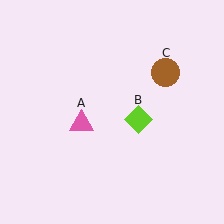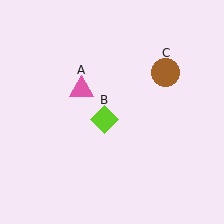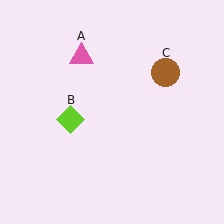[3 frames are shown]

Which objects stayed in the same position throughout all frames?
Brown circle (object C) remained stationary.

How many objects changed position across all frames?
2 objects changed position: pink triangle (object A), lime diamond (object B).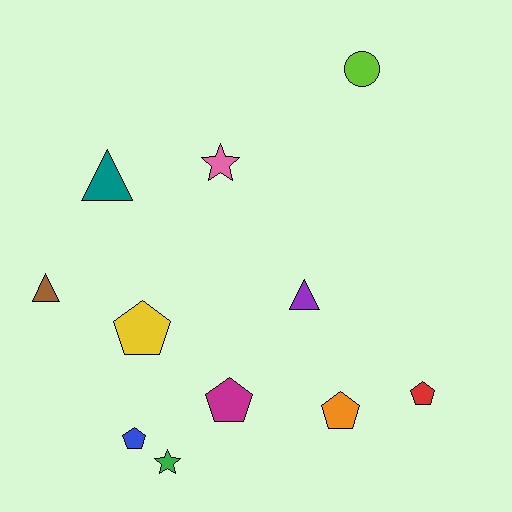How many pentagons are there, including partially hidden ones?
There are 5 pentagons.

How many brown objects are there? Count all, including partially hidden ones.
There is 1 brown object.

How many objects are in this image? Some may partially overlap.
There are 11 objects.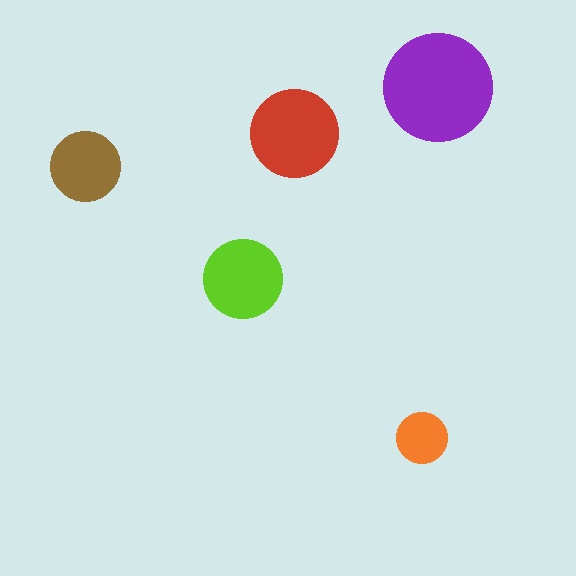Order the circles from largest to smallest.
the purple one, the red one, the lime one, the brown one, the orange one.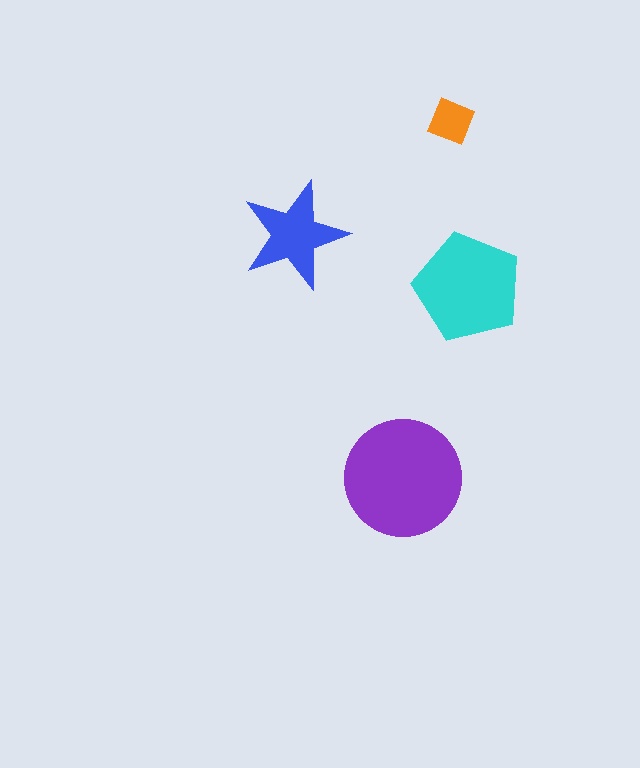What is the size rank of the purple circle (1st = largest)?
1st.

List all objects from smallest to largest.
The orange square, the blue star, the cyan pentagon, the purple circle.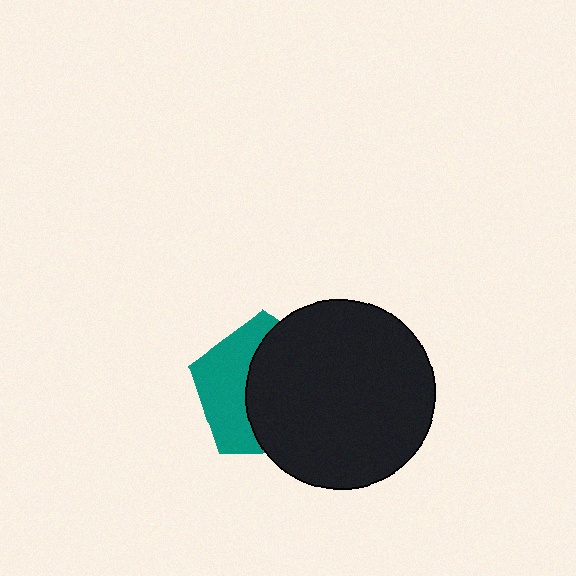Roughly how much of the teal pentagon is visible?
A small part of it is visible (roughly 41%).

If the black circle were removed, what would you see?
You would see the complete teal pentagon.